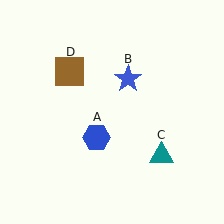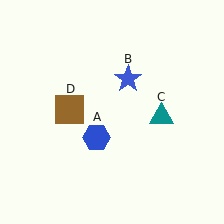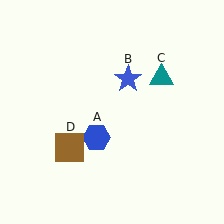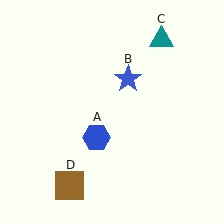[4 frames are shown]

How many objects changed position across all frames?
2 objects changed position: teal triangle (object C), brown square (object D).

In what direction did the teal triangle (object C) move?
The teal triangle (object C) moved up.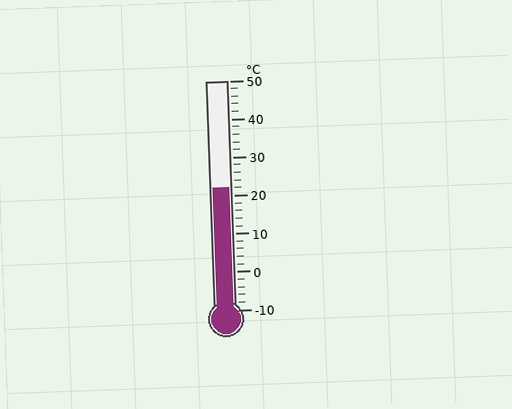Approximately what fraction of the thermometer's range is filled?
The thermometer is filled to approximately 55% of its range.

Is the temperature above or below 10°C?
The temperature is above 10°C.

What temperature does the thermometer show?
The thermometer shows approximately 22°C.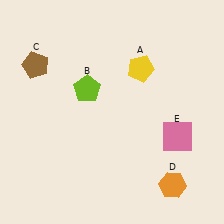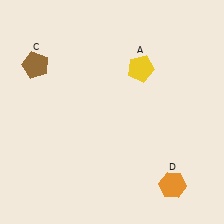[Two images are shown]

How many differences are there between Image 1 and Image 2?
There are 2 differences between the two images.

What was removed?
The pink square (E), the lime pentagon (B) were removed in Image 2.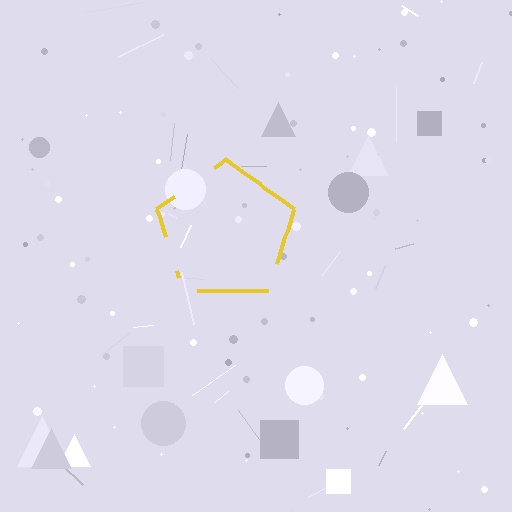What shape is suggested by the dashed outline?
The dashed outline suggests a pentagon.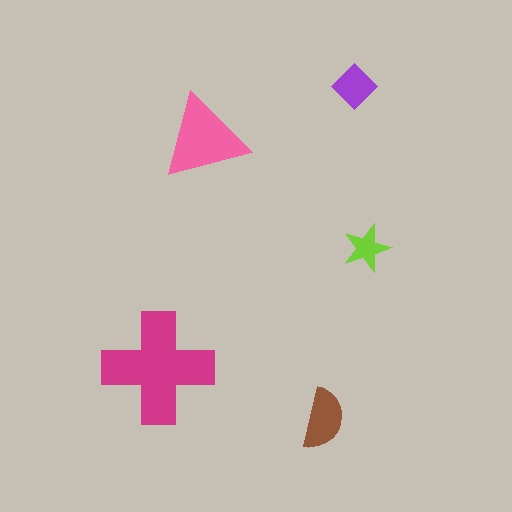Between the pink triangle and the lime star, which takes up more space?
The pink triangle.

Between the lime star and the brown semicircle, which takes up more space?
The brown semicircle.